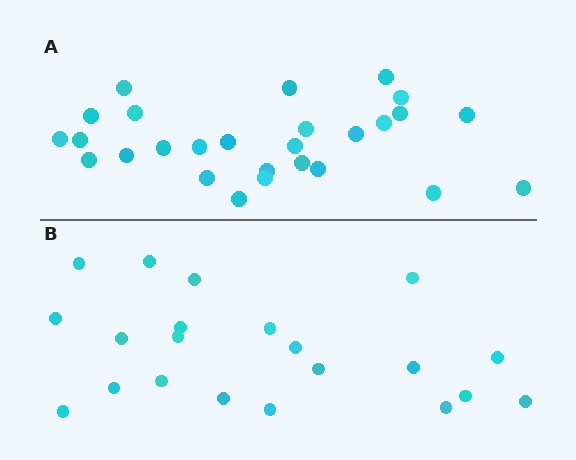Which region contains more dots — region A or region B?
Region A (the top region) has more dots.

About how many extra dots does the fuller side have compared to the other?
Region A has about 6 more dots than region B.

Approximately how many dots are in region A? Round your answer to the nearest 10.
About 30 dots. (The exact count is 27, which rounds to 30.)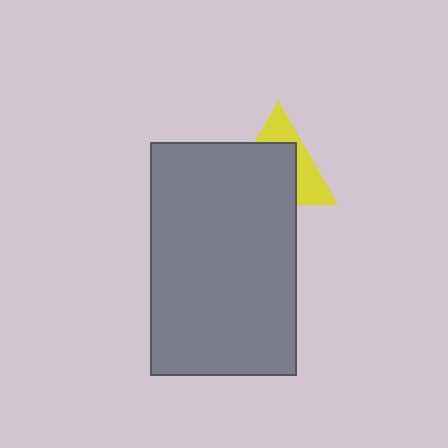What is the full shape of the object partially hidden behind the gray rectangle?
The partially hidden object is a yellow triangle.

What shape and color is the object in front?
The object in front is a gray rectangle.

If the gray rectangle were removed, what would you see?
You would see the complete yellow triangle.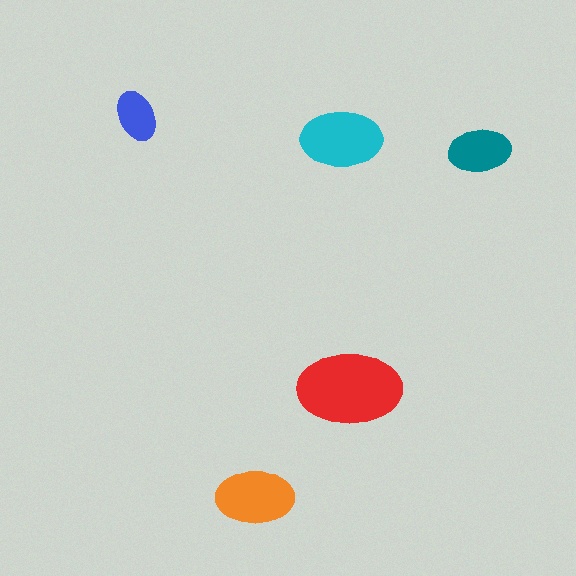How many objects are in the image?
There are 5 objects in the image.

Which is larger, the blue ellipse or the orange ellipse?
The orange one.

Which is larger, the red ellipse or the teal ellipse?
The red one.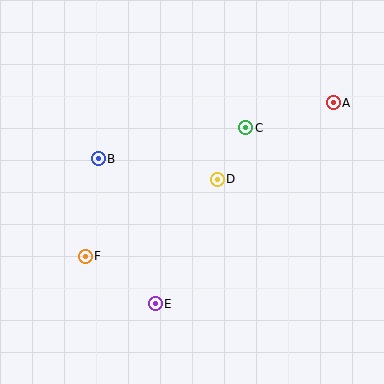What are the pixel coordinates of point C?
Point C is at (246, 128).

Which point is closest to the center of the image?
Point D at (217, 179) is closest to the center.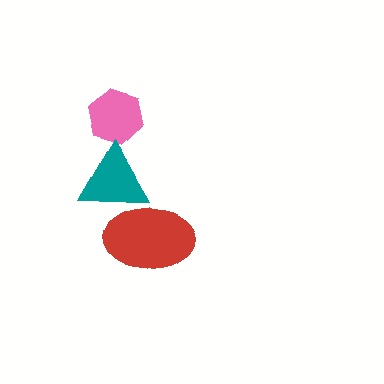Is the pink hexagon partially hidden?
No, no other shape covers it.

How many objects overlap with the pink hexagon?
0 objects overlap with the pink hexagon.